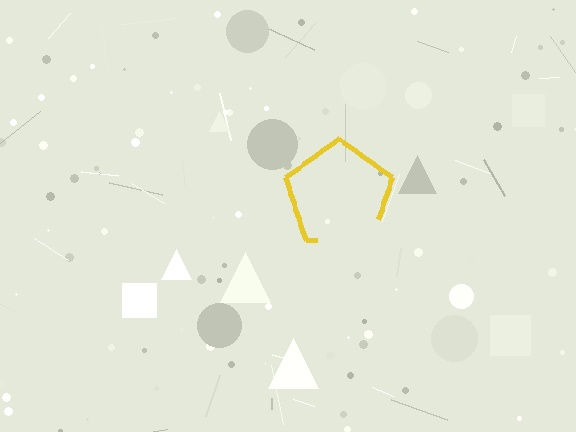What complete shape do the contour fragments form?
The contour fragments form a pentagon.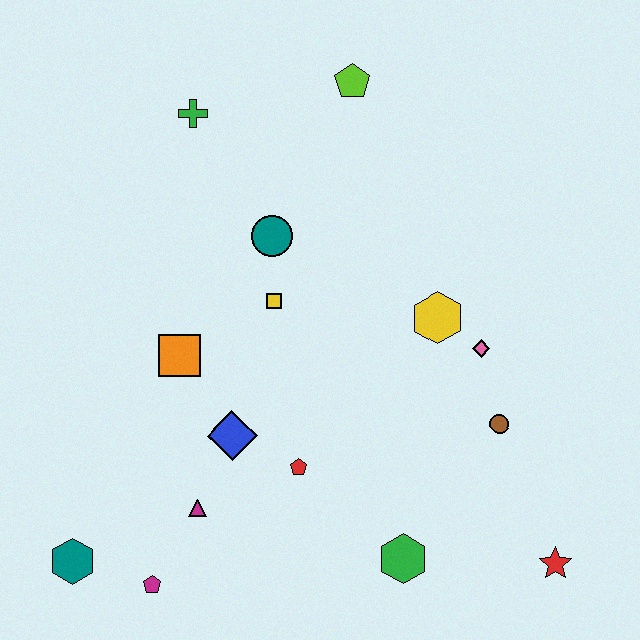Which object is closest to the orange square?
The blue diamond is closest to the orange square.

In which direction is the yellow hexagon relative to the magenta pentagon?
The yellow hexagon is to the right of the magenta pentagon.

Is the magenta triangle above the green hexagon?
Yes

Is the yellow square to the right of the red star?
No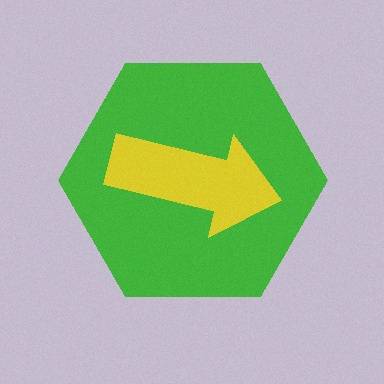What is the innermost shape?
The yellow arrow.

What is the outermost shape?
The green hexagon.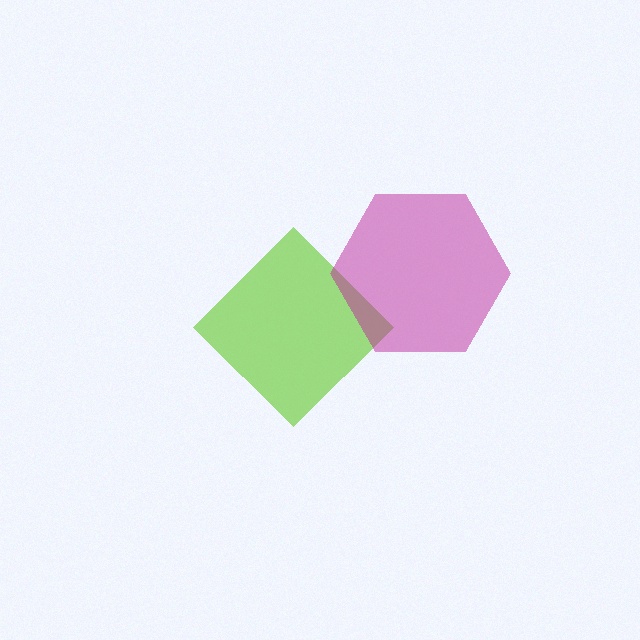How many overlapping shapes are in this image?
There are 2 overlapping shapes in the image.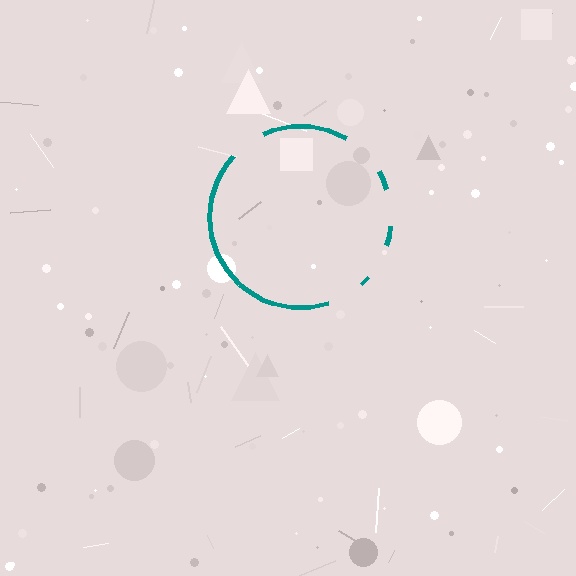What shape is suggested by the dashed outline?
The dashed outline suggests a circle.